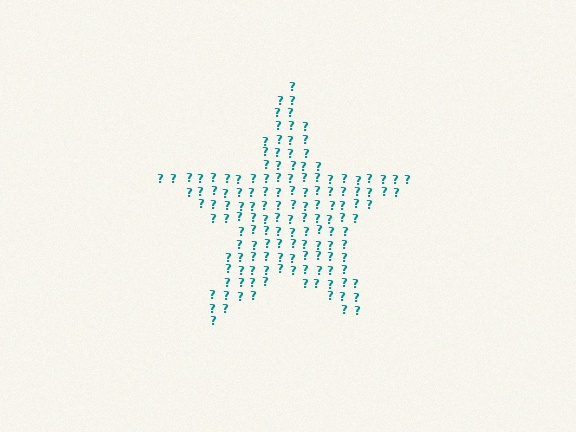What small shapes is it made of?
It is made of small question marks.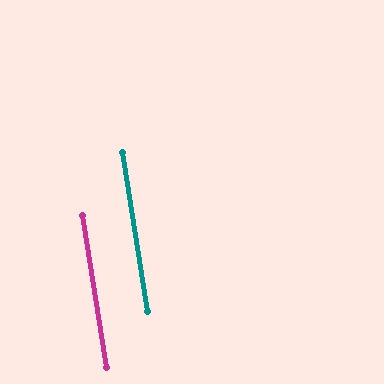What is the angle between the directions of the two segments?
Approximately 0 degrees.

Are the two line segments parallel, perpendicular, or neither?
Parallel — their directions differ by only 0.1°.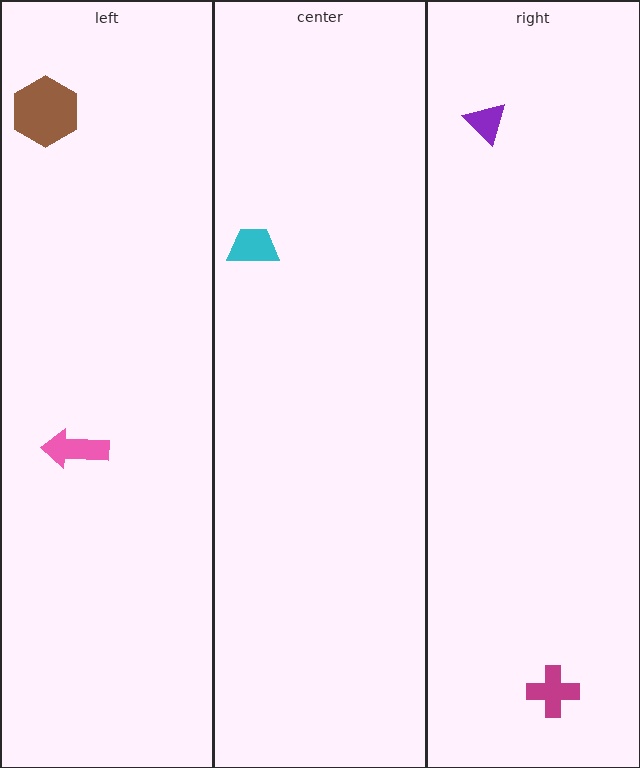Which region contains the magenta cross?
The right region.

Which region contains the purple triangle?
The right region.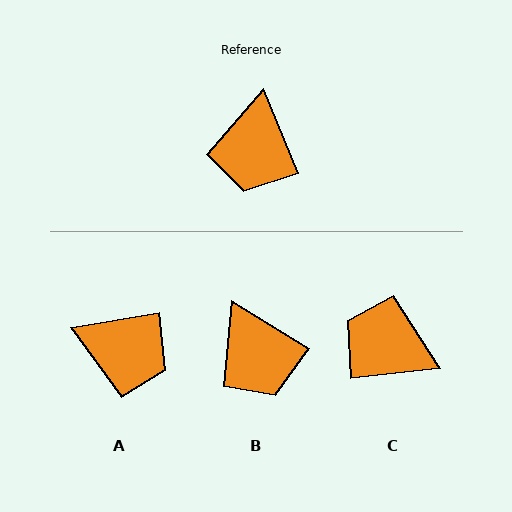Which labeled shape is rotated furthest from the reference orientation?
C, about 106 degrees away.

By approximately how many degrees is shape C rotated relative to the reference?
Approximately 106 degrees clockwise.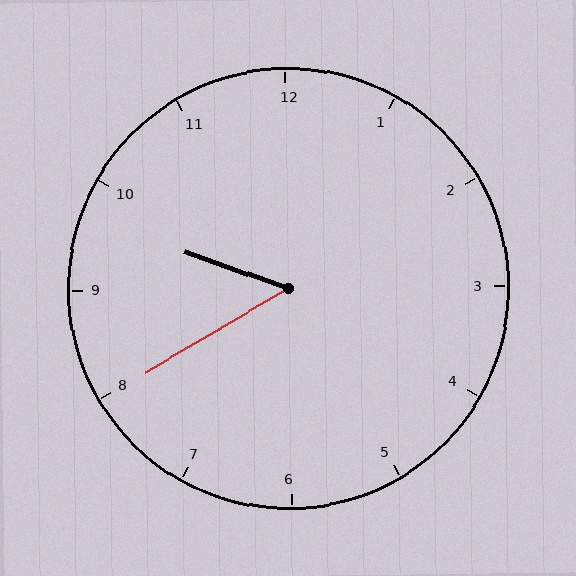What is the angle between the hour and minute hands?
Approximately 50 degrees.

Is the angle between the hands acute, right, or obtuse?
It is acute.